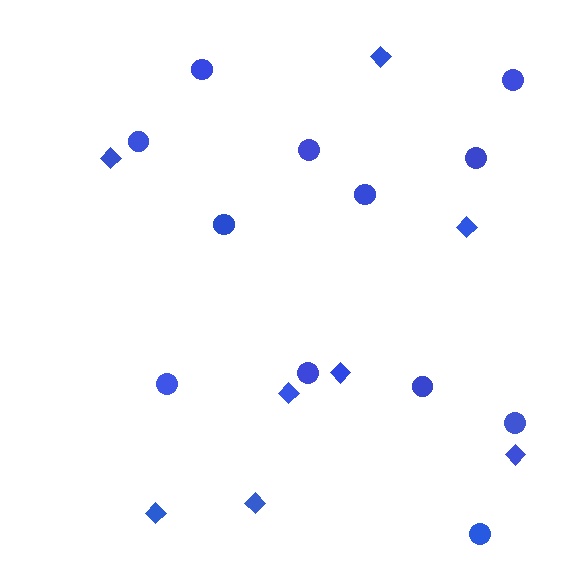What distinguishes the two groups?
There are 2 groups: one group of diamonds (8) and one group of circles (12).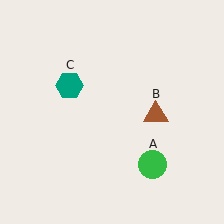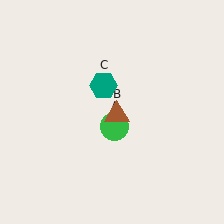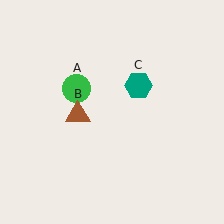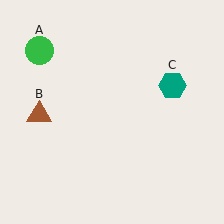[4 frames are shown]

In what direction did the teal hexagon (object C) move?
The teal hexagon (object C) moved right.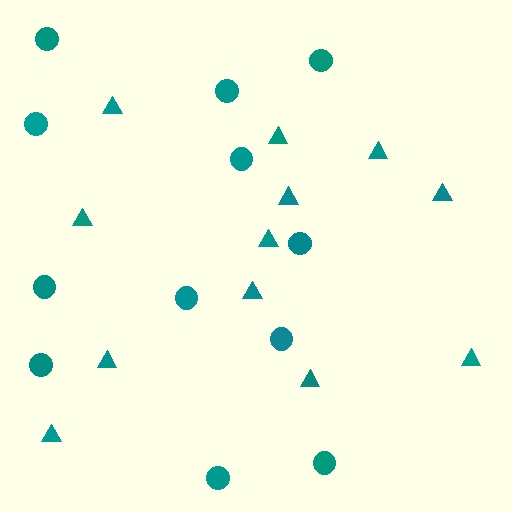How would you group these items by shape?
There are 2 groups: one group of triangles (12) and one group of circles (12).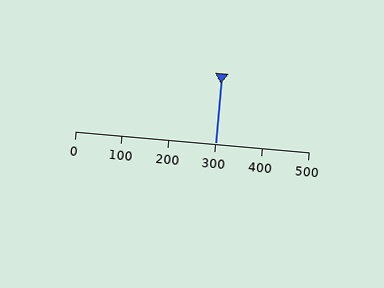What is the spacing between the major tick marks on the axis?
The major ticks are spaced 100 apart.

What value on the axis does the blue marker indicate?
The marker indicates approximately 300.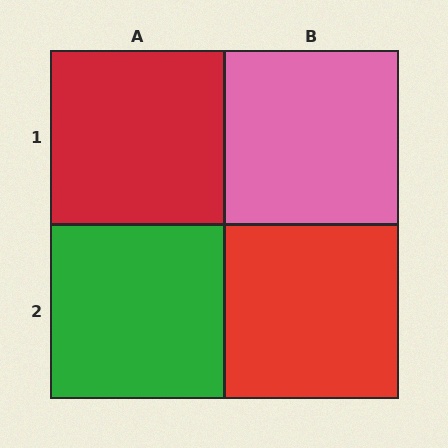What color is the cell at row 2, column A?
Green.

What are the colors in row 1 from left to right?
Red, pink.